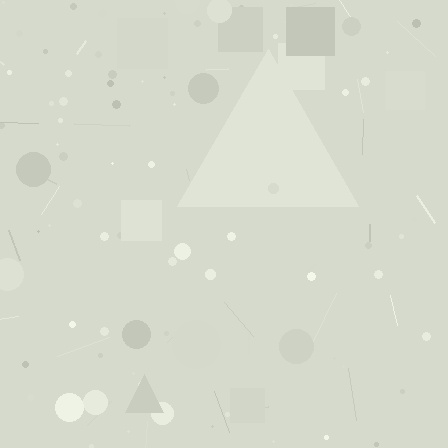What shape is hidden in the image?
A triangle is hidden in the image.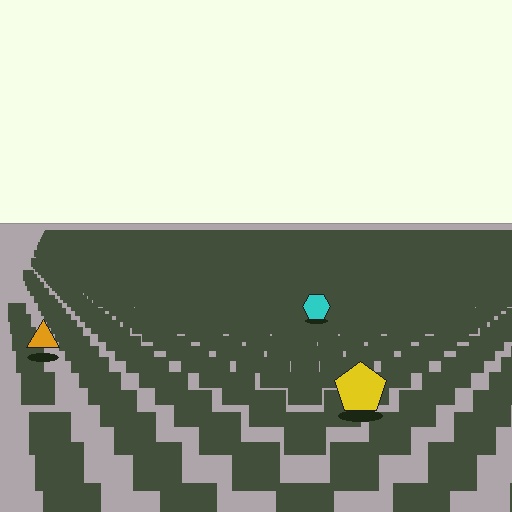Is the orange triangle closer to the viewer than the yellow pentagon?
No. The yellow pentagon is closer — you can tell from the texture gradient: the ground texture is coarser near it.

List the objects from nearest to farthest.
From nearest to farthest: the yellow pentagon, the orange triangle, the cyan hexagon.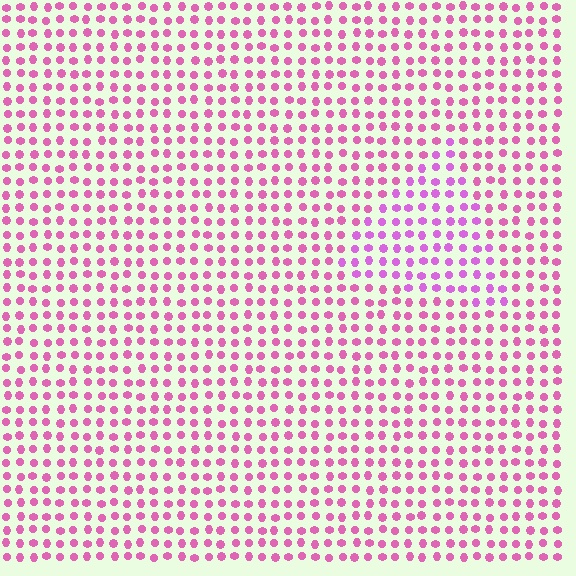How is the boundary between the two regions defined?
The boundary is defined purely by a slight shift in hue (about 23 degrees). Spacing, size, and orientation are identical on both sides.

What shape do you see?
I see a triangle.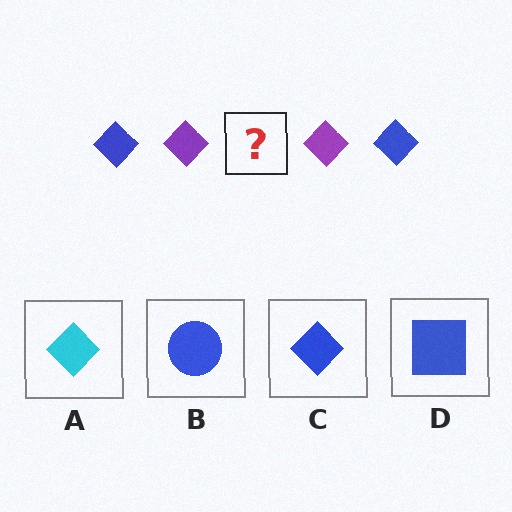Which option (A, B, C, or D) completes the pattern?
C.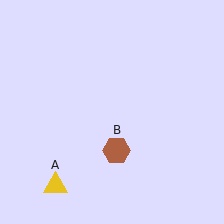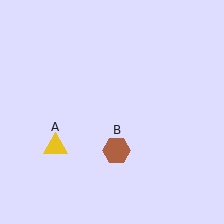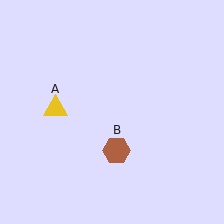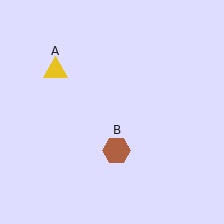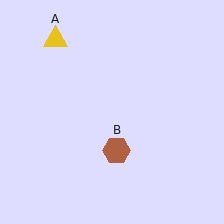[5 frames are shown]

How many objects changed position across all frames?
1 object changed position: yellow triangle (object A).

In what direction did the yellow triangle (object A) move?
The yellow triangle (object A) moved up.